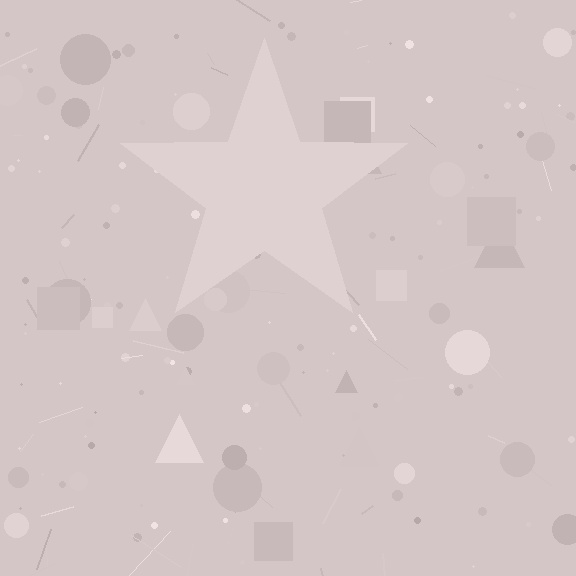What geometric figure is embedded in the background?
A star is embedded in the background.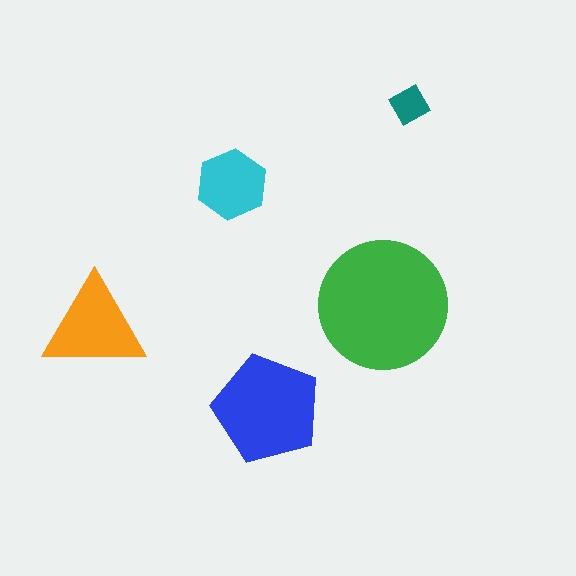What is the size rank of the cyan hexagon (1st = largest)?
4th.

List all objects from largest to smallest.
The green circle, the blue pentagon, the orange triangle, the cyan hexagon, the teal diamond.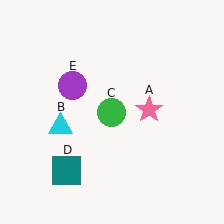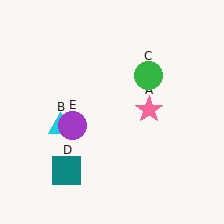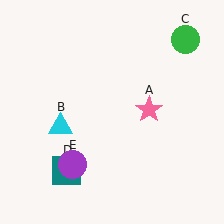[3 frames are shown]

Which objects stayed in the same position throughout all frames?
Pink star (object A) and cyan triangle (object B) and teal square (object D) remained stationary.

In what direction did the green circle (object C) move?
The green circle (object C) moved up and to the right.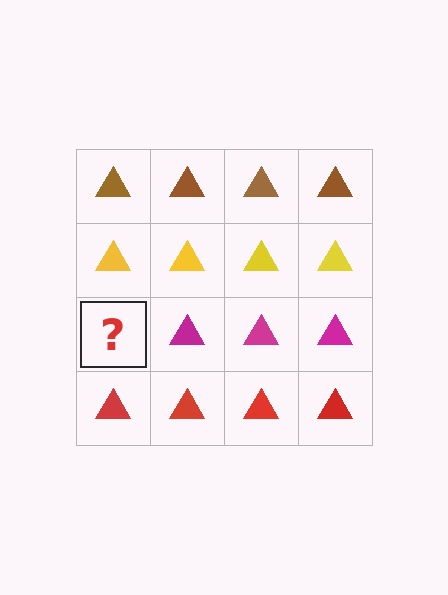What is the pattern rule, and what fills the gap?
The rule is that each row has a consistent color. The gap should be filled with a magenta triangle.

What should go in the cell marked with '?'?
The missing cell should contain a magenta triangle.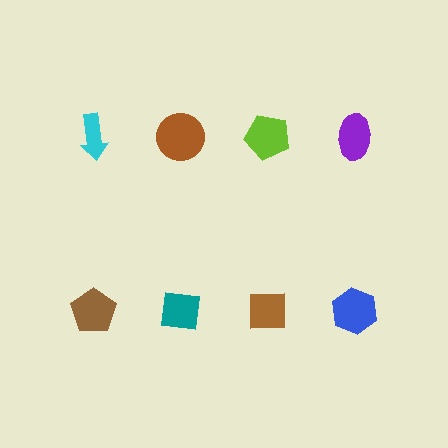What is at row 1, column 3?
A lime pentagon.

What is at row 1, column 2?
A brown circle.